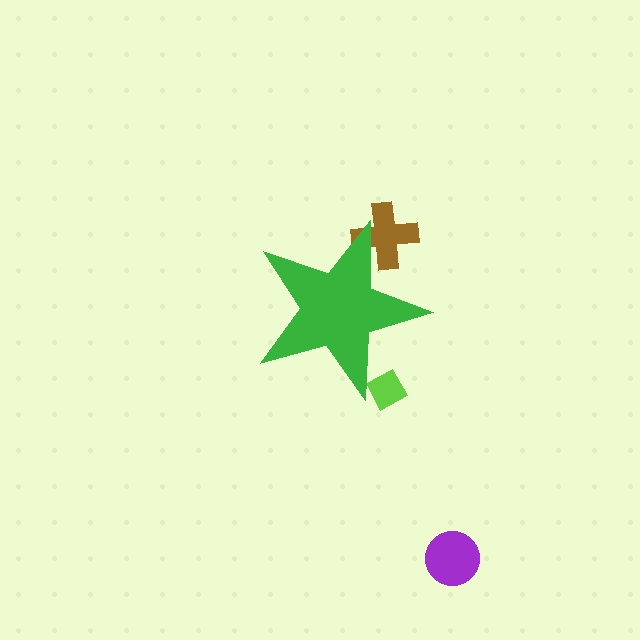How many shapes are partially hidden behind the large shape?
2 shapes are partially hidden.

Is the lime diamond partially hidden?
Yes, the lime diamond is partially hidden behind the green star.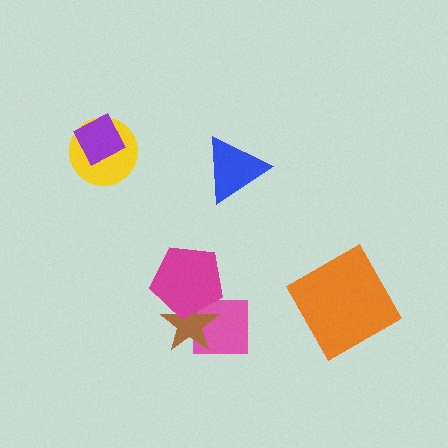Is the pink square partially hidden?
Yes, it is partially covered by another shape.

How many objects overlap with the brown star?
2 objects overlap with the brown star.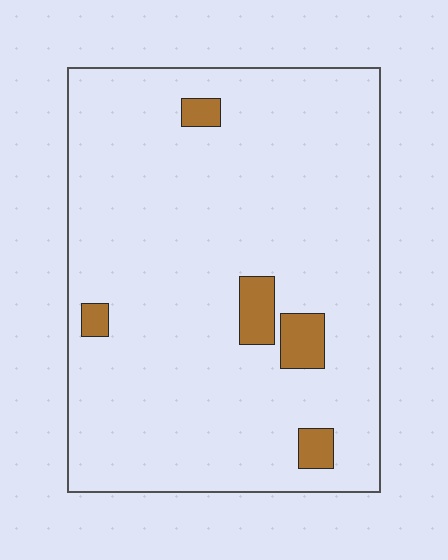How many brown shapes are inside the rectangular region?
5.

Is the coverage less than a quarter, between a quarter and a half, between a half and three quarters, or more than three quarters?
Less than a quarter.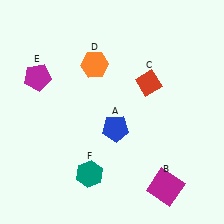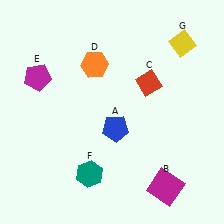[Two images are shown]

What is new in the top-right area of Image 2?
A yellow diamond (G) was added in the top-right area of Image 2.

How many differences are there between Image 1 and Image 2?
There is 1 difference between the two images.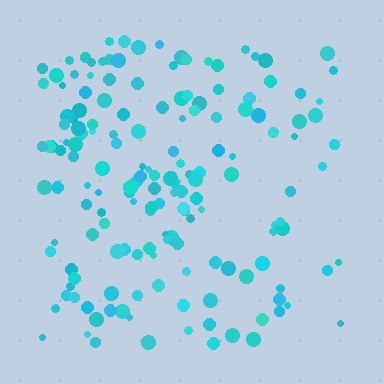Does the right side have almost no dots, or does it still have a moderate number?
Still a moderate number, just noticeably fewer than the left.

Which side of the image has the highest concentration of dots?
The left.